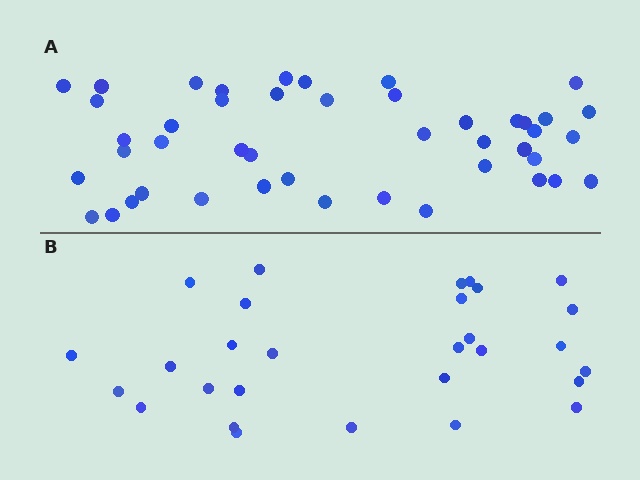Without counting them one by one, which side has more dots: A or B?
Region A (the top region) has more dots.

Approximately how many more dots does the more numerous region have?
Region A has approximately 15 more dots than region B.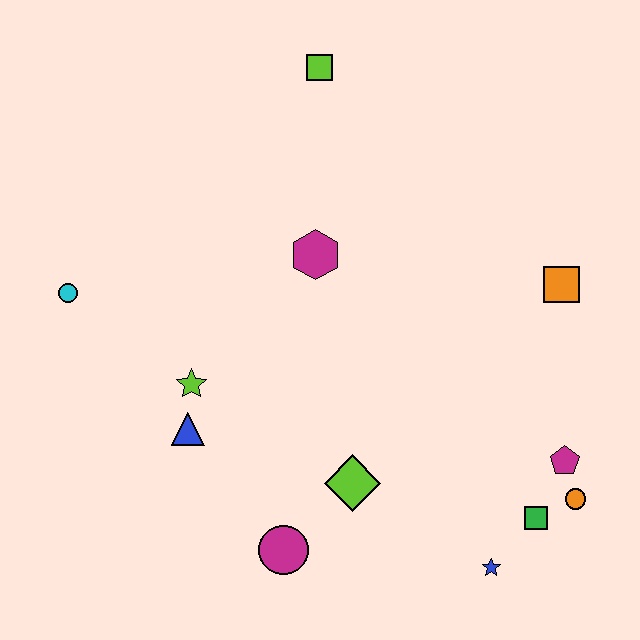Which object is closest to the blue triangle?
The lime star is closest to the blue triangle.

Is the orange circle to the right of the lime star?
Yes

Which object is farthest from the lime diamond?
The lime square is farthest from the lime diamond.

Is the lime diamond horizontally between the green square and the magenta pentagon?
No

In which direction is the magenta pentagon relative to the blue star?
The magenta pentagon is above the blue star.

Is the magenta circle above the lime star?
No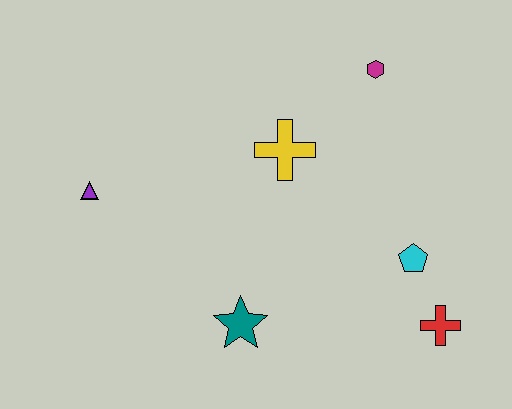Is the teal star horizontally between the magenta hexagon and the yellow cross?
No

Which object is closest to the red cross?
The cyan pentagon is closest to the red cross.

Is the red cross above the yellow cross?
No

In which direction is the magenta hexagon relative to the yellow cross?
The magenta hexagon is to the right of the yellow cross.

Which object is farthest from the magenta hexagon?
The purple triangle is farthest from the magenta hexagon.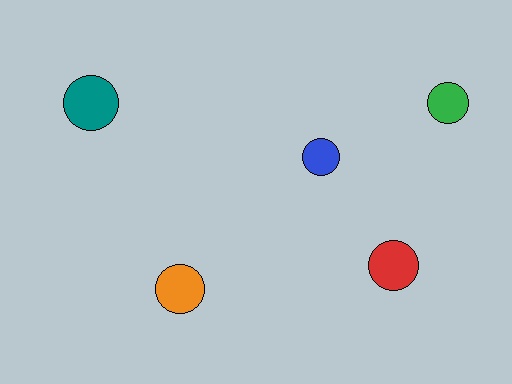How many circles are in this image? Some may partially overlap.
There are 5 circles.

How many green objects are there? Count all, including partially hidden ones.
There is 1 green object.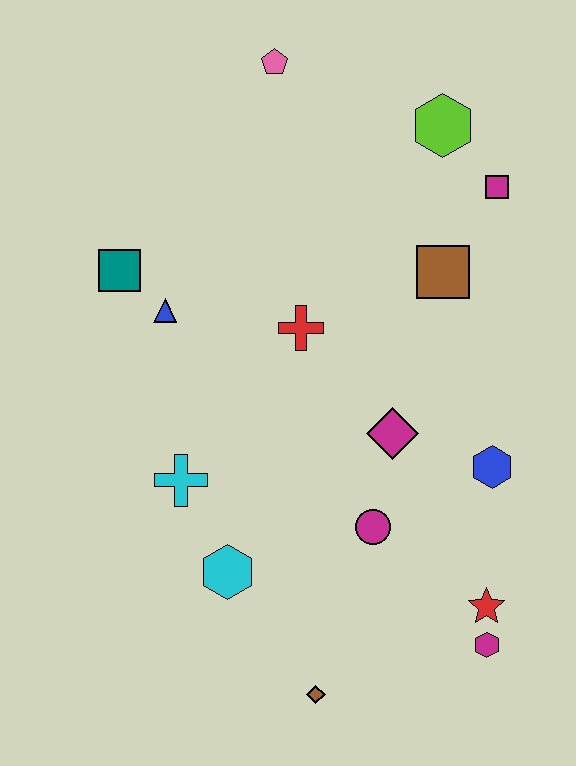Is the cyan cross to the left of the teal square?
No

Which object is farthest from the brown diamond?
The pink pentagon is farthest from the brown diamond.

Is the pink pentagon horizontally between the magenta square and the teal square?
Yes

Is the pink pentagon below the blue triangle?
No